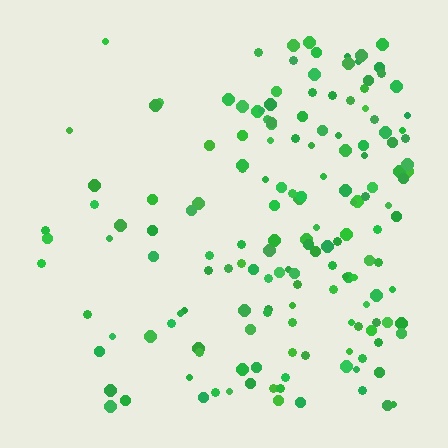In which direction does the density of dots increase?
From left to right, with the right side densest.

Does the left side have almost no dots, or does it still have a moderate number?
Still a moderate number, just noticeably fewer than the right.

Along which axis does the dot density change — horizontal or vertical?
Horizontal.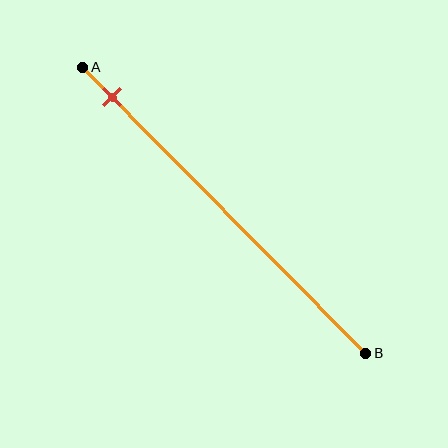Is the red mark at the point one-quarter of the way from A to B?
No, the mark is at about 10% from A, not at the 25% one-quarter point.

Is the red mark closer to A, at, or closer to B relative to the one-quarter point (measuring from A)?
The red mark is closer to point A than the one-quarter point of segment AB.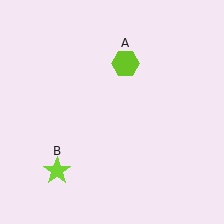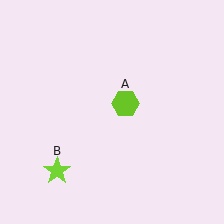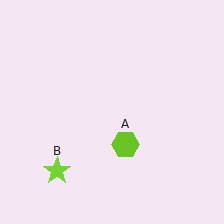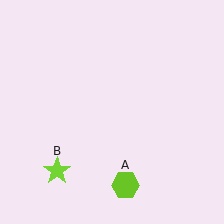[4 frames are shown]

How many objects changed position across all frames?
1 object changed position: lime hexagon (object A).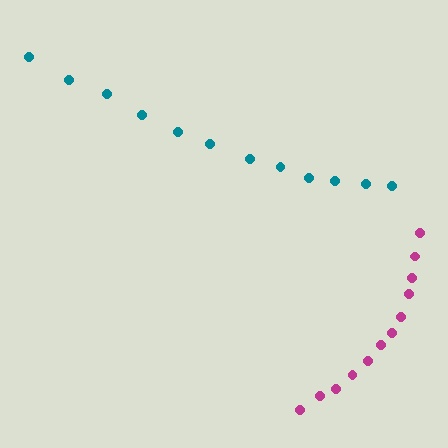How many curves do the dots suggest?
There are 2 distinct paths.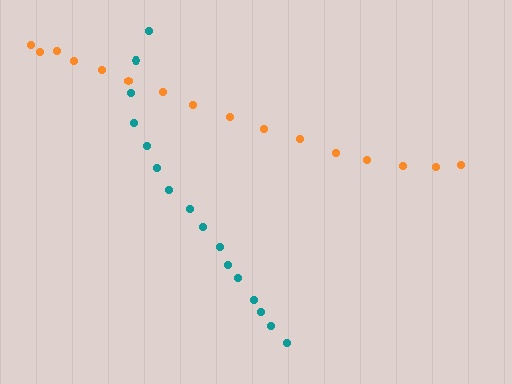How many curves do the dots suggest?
There are 2 distinct paths.